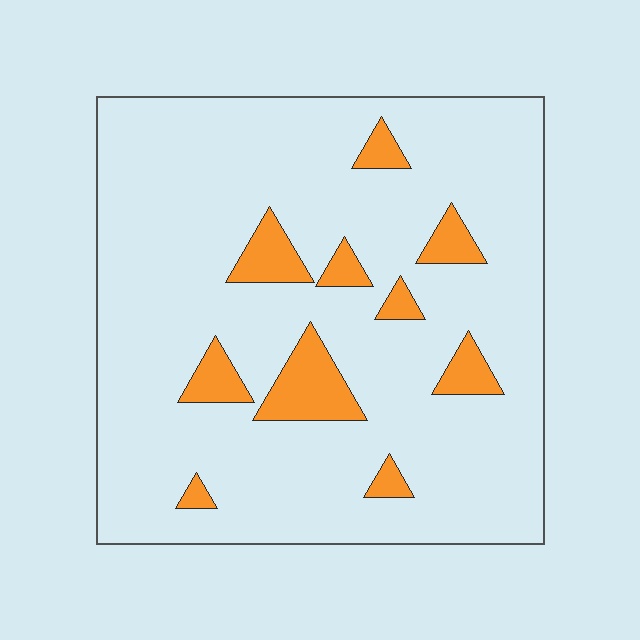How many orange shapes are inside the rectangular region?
10.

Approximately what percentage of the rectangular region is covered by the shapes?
Approximately 10%.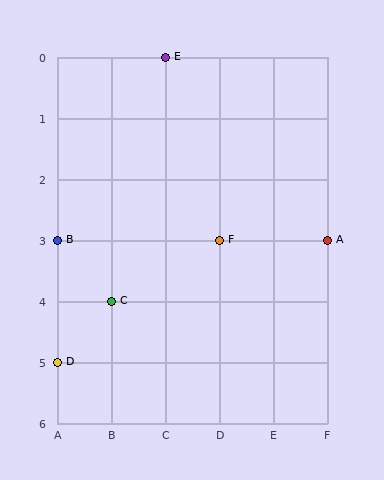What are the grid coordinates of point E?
Point E is at grid coordinates (C, 0).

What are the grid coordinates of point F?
Point F is at grid coordinates (D, 3).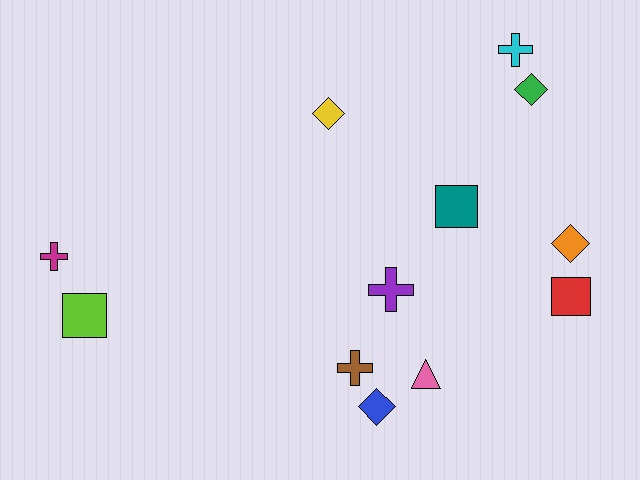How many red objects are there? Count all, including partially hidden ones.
There is 1 red object.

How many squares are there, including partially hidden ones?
There are 3 squares.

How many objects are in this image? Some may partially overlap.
There are 12 objects.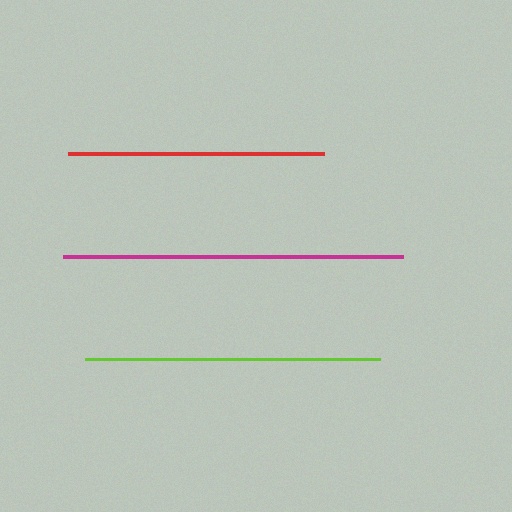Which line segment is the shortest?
The red line is the shortest at approximately 256 pixels.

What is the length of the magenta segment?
The magenta segment is approximately 339 pixels long.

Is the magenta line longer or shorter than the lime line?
The magenta line is longer than the lime line.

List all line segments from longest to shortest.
From longest to shortest: magenta, lime, red.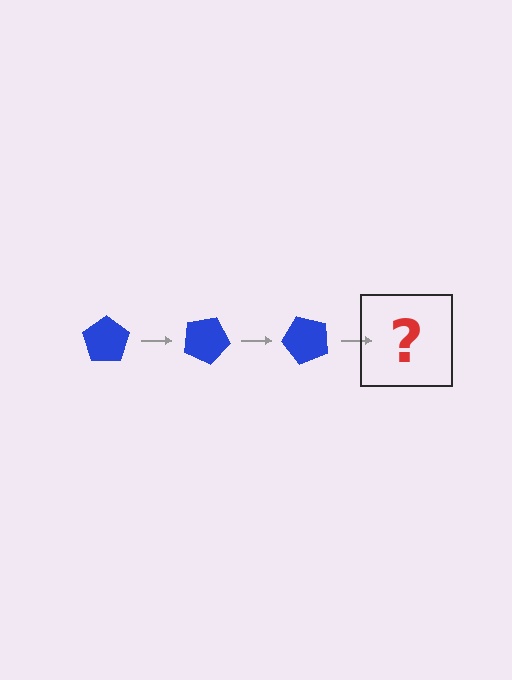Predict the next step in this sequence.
The next step is a blue pentagon rotated 75 degrees.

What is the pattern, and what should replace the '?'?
The pattern is that the pentagon rotates 25 degrees each step. The '?' should be a blue pentagon rotated 75 degrees.